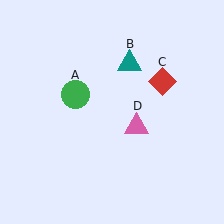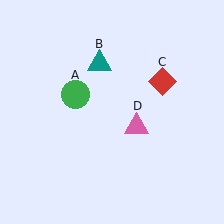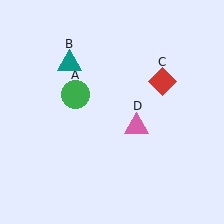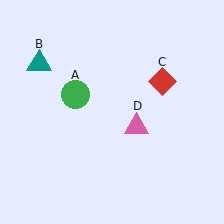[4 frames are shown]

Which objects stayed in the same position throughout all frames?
Green circle (object A) and red diamond (object C) and pink triangle (object D) remained stationary.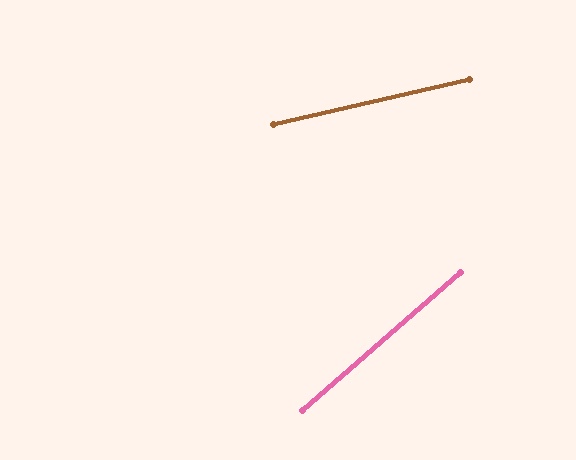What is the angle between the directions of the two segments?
Approximately 28 degrees.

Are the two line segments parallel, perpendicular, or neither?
Neither parallel nor perpendicular — they differ by about 28°.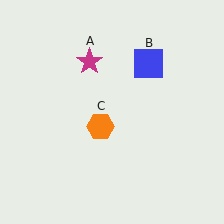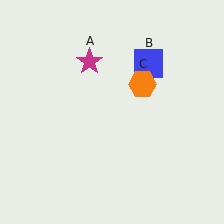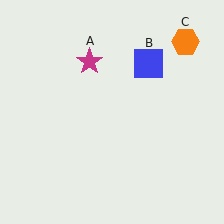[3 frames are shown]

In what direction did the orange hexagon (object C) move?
The orange hexagon (object C) moved up and to the right.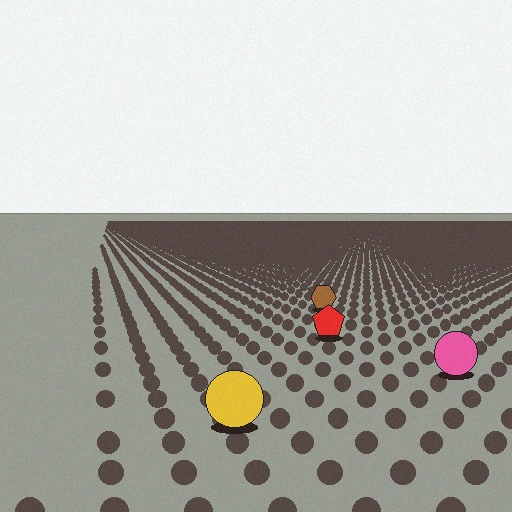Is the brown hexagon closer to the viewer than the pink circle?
No. The pink circle is closer — you can tell from the texture gradient: the ground texture is coarser near it.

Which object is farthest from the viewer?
The brown hexagon is farthest from the viewer. It appears smaller and the ground texture around it is denser.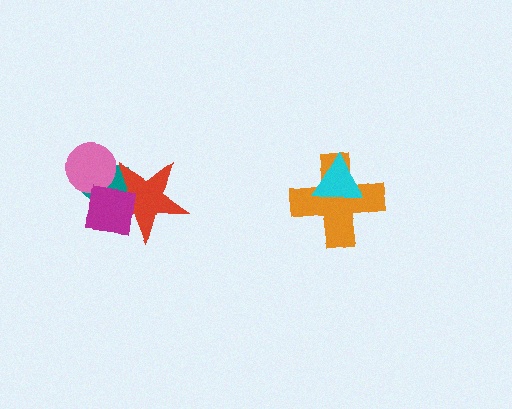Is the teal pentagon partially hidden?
Yes, it is partially covered by another shape.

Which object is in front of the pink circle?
The magenta square is in front of the pink circle.